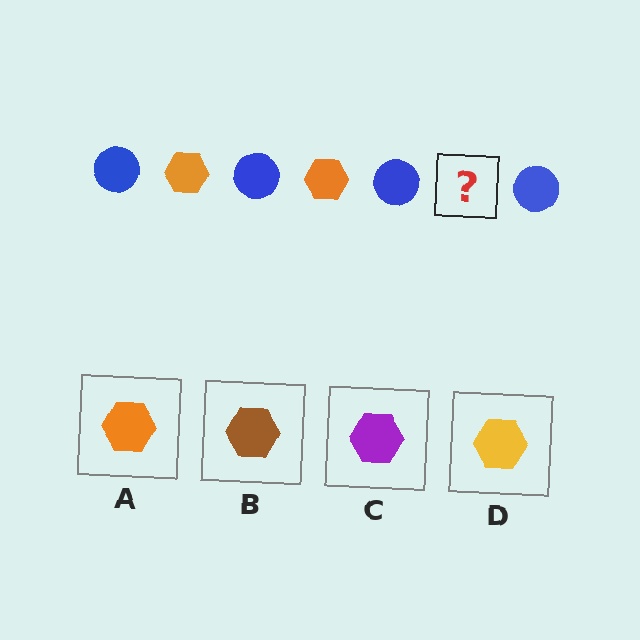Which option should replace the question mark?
Option A.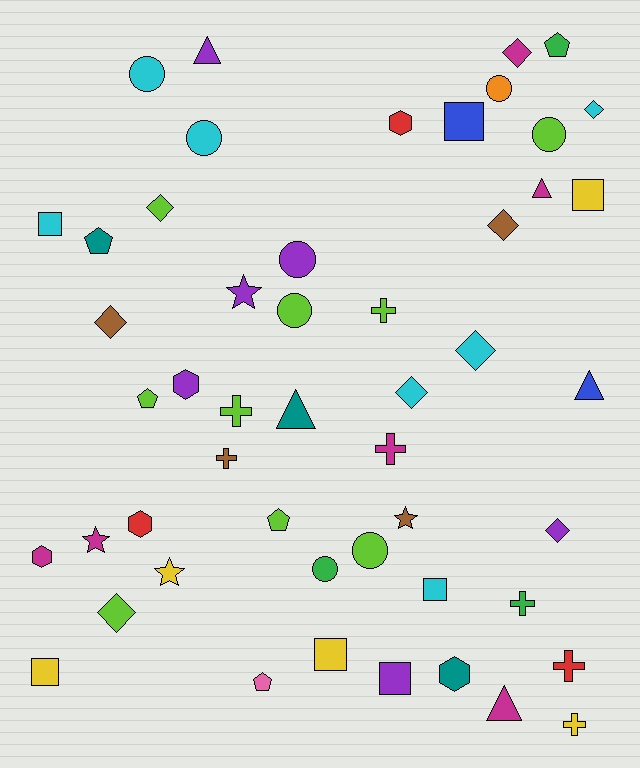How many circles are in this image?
There are 8 circles.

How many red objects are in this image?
There are 3 red objects.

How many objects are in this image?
There are 50 objects.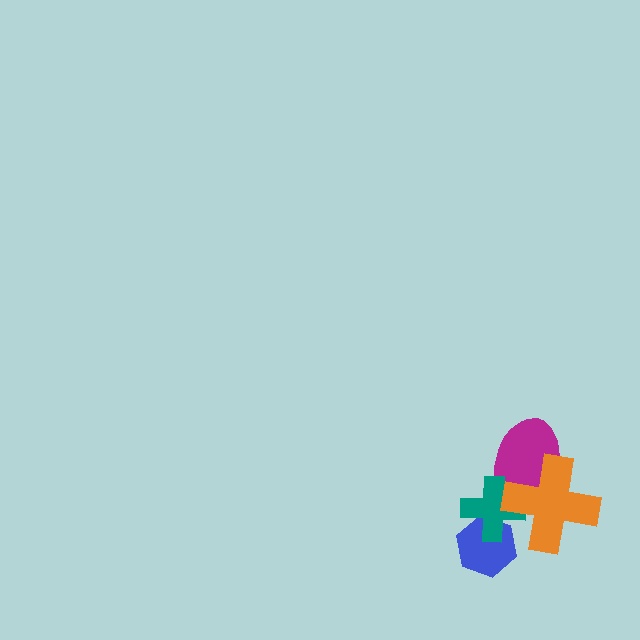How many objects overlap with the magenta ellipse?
2 objects overlap with the magenta ellipse.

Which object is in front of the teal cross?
The orange cross is in front of the teal cross.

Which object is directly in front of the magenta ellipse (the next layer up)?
The teal cross is directly in front of the magenta ellipse.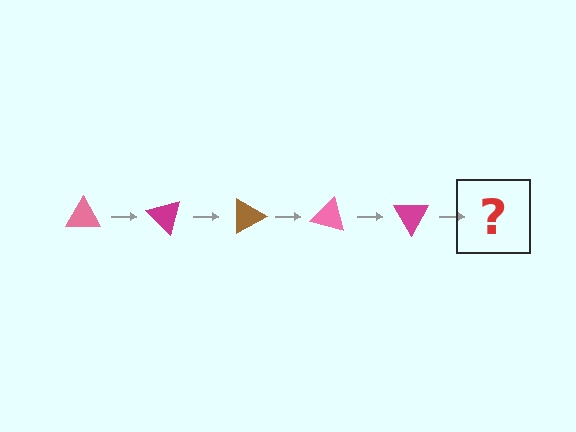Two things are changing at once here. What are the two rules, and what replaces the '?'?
The two rules are that it rotates 45 degrees each step and the color cycles through pink, magenta, and brown. The '?' should be a brown triangle, rotated 225 degrees from the start.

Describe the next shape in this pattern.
It should be a brown triangle, rotated 225 degrees from the start.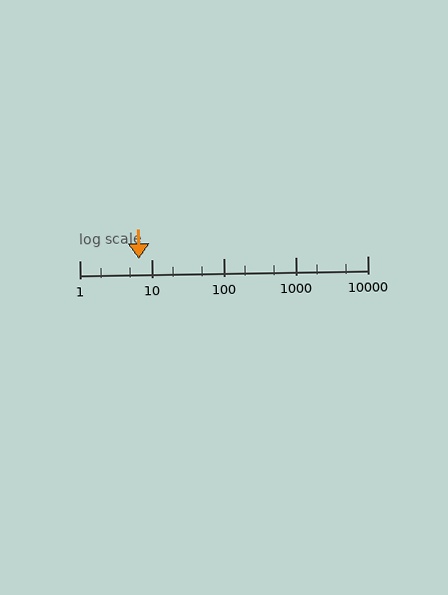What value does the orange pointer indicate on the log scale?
The pointer indicates approximately 6.8.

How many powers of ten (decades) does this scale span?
The scale spans 4 decades, from 1 to 10000.